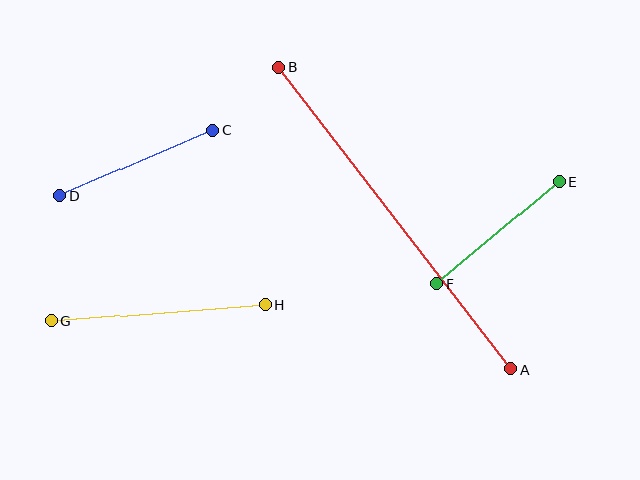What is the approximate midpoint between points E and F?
The midpoint is at approximately (498, 233) pixels.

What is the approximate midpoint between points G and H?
The midpoint is at approximately (158, 313) pixels.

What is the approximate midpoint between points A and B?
The midpoint is at approximately (395, 218) pixels.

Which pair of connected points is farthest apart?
Points A and B are farthest apart.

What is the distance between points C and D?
The distance is approximately 167 pixels.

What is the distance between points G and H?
The distance is approximately 215 pixels.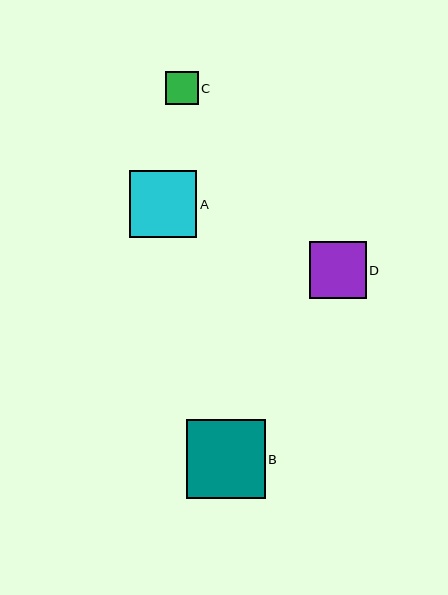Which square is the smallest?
Square C is the smallest with a size of approximately 33 pixels.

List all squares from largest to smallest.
From largest to smallest: B, A, D, C.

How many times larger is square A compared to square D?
Square A is approximately 1.2 times the size of square D.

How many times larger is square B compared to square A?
Square B is approximately 1.2 times the size of square A.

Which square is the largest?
Square B is the largest with a size of approximately 79 pixels.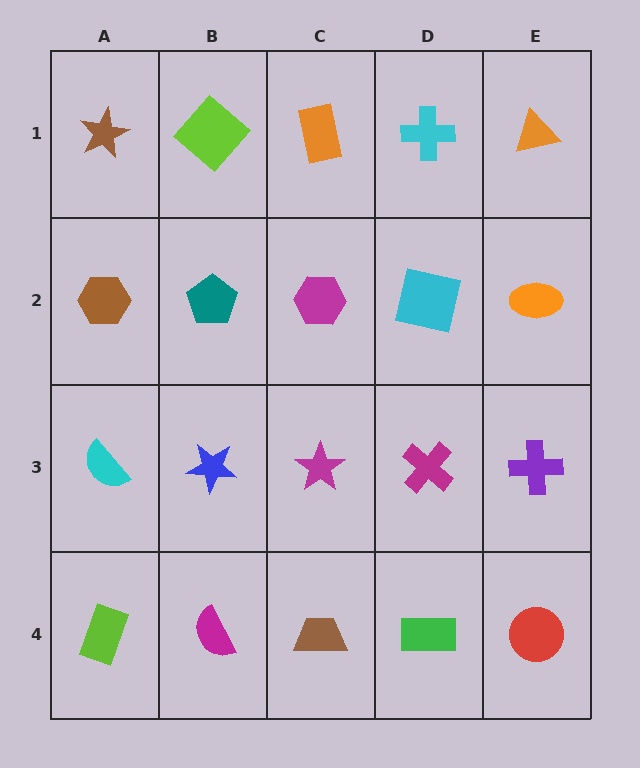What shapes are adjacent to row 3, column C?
A magenta hexagon (row 2, column C), a brown trapezoid (row 4, column C), a blue star (row 3, column B), a magenta cross (row 3, column D).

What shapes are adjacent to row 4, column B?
A blue star (row 3, column B), a lime rectangle (row 4, column A), a brown trapezoid (row 4, column C).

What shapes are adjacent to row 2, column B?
A lime diamond (row 1, column B), a blue star (row 3, column B), a brown hexagon (row 2, column A), a magenta hexagon (row 2, column C).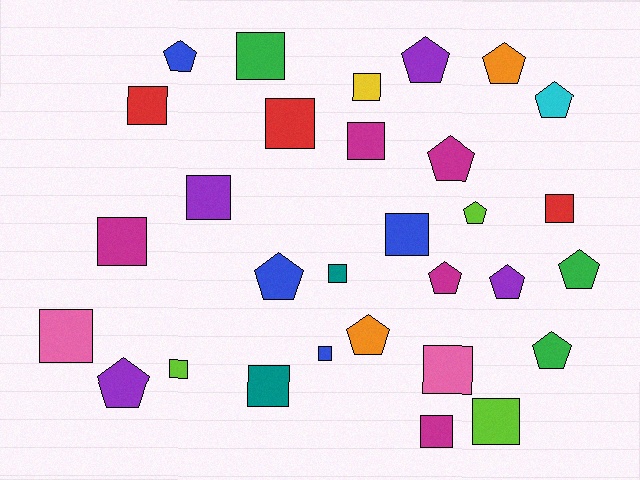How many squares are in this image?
There are 17 squares.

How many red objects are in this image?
There are 3 red objects.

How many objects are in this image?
There are 30 objects.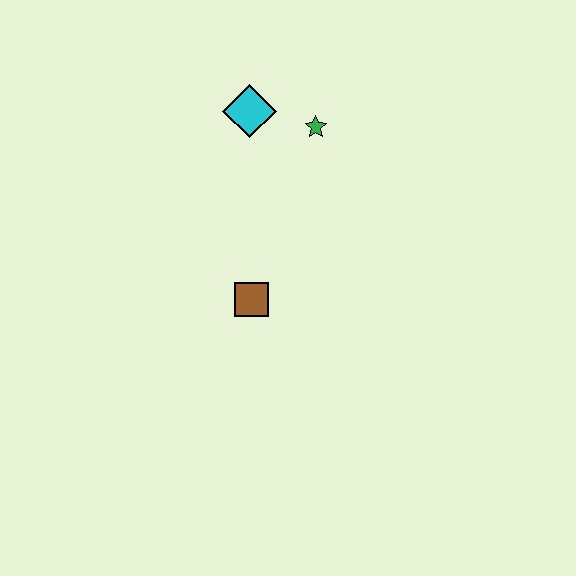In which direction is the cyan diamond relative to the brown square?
The cyan diamond is above the brown square.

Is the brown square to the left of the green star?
Yes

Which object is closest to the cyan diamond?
The green star is closest to the cyan diamond.